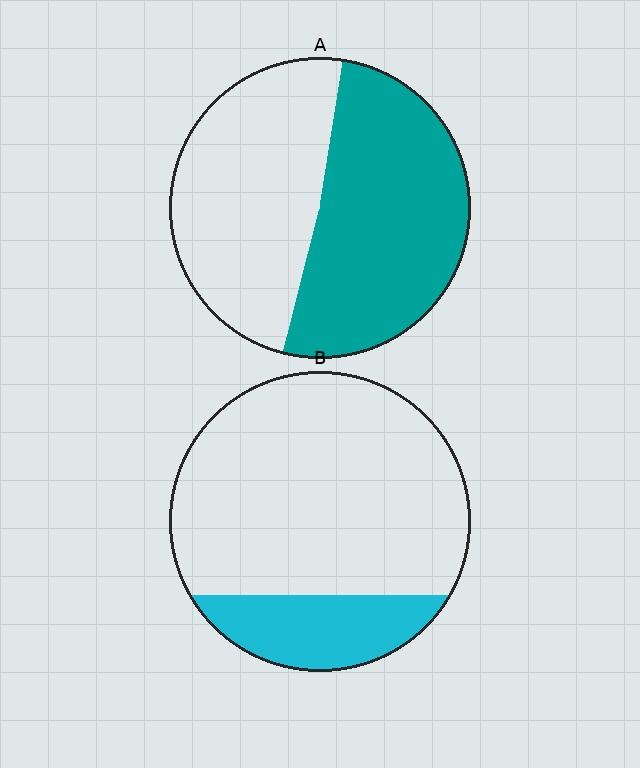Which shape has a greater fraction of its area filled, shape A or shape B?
Shape A.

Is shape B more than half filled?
No.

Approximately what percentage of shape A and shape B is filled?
A is approximately 50% and B is approximately 20%.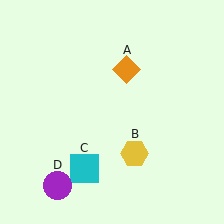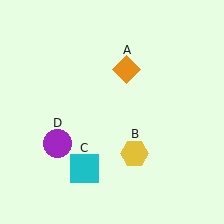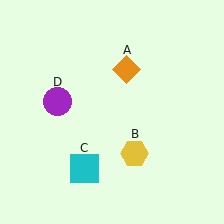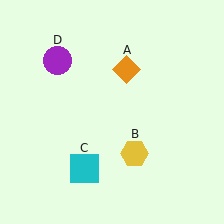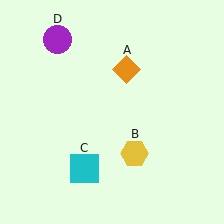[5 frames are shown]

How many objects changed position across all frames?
1 object changed position: purple circle (object D).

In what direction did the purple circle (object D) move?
The purple circle (object D) moved up.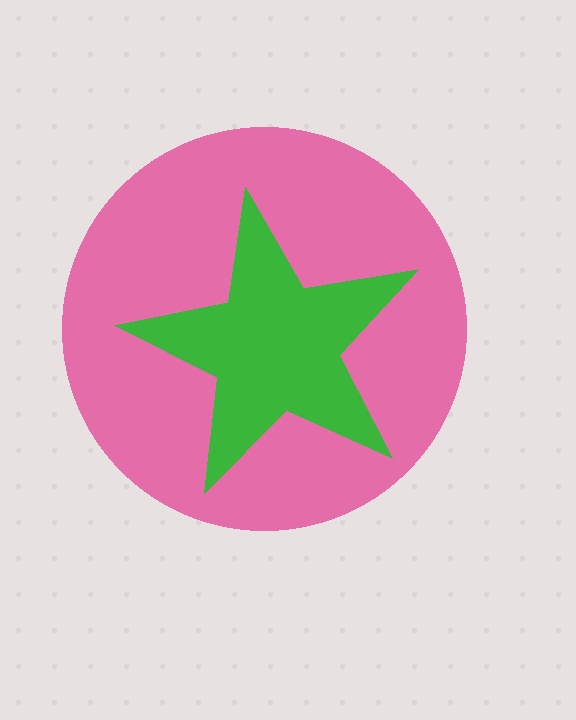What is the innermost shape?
The green star.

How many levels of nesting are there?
2.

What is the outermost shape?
The pink circle.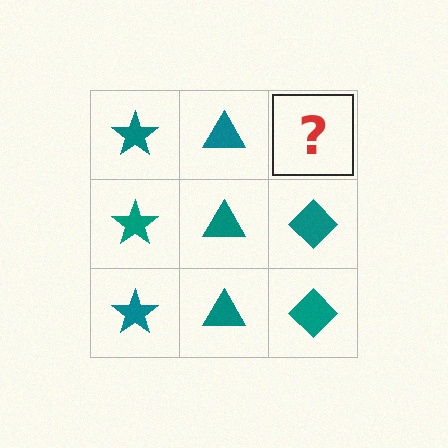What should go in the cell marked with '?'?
The missing cell should contain a teal diamond.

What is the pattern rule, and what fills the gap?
The rule is that each column has a consistent shape. The gap should be filled with a teal diamond.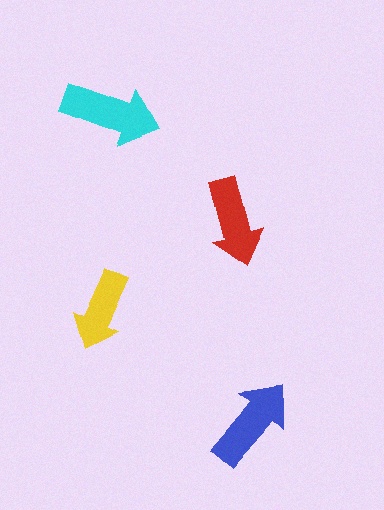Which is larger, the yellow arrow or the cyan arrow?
The cyan one.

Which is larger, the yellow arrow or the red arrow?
The red one.